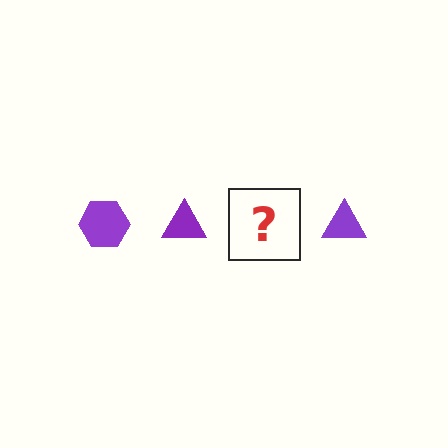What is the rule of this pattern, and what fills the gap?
The rule is that the pattern cycles through hexagon, triangle shapes in purple. The gap should be filled with a purple hexagon.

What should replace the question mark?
The question mark should be replaced with a purple hexagon.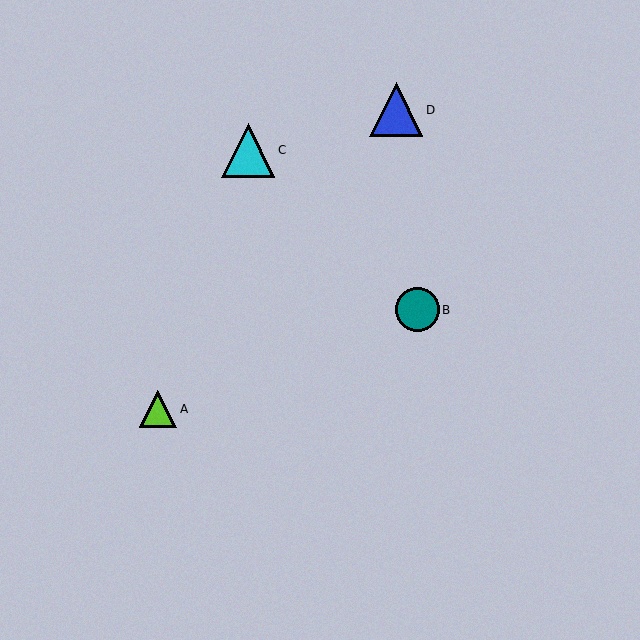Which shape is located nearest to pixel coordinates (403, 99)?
The blue triangle (labeled D) at (396, 110) is nearest to that location.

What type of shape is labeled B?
Shape B is a teal circle.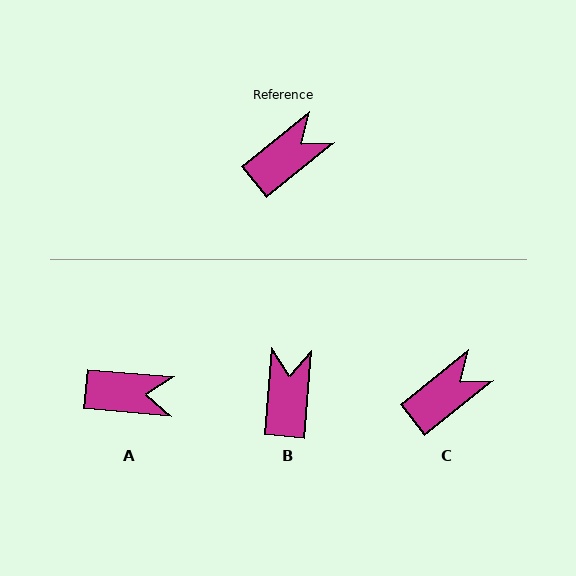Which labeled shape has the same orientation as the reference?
C.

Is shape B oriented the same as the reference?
No, it is off by about 46 degrees.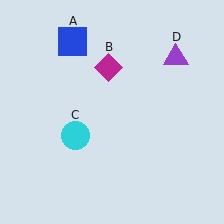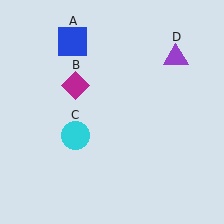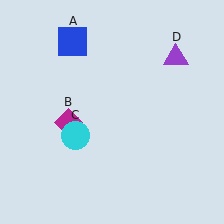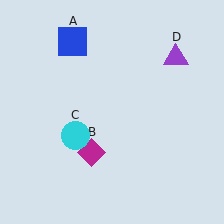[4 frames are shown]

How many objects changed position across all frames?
1 object changed position: magenta diamond (object B).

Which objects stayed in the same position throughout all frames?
Blue square (object A) and cyan circle (object C) and purple triangle (object D) remained stationary.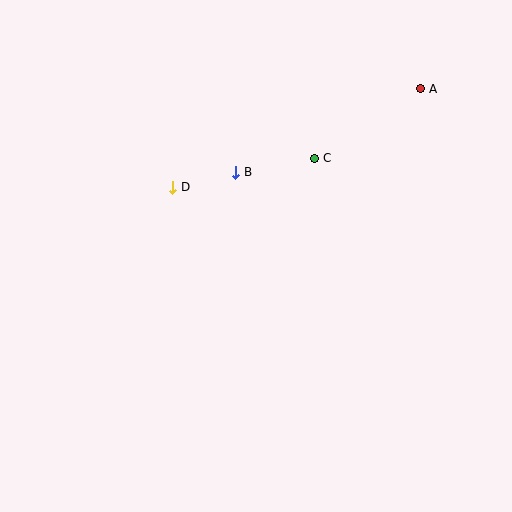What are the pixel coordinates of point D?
Point D is at (173, 187).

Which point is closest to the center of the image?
Point B at (236, 172) is closest to the center.